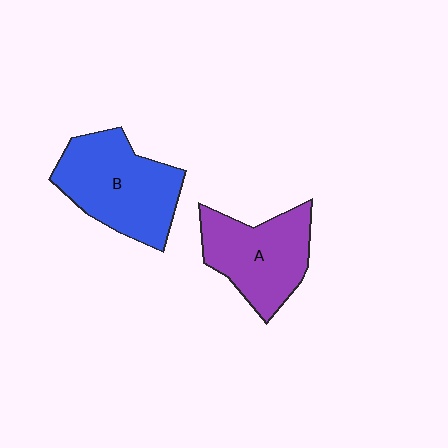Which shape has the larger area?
Shape B (blue).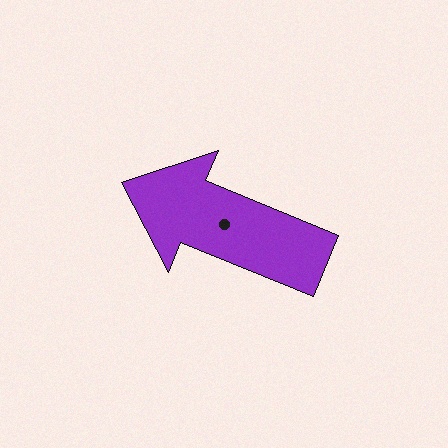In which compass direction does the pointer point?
West.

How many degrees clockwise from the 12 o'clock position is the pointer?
Approximately 292 degrees.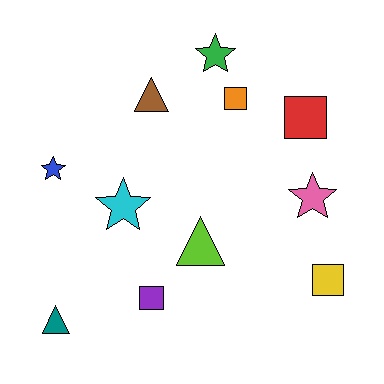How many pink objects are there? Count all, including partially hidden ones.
There is 1 pink object.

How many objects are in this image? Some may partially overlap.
There are 11 objects.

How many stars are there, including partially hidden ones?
There are 4 stars.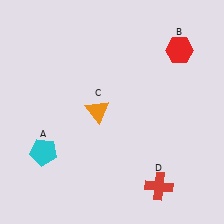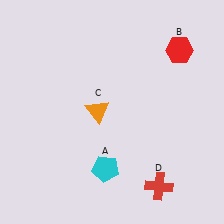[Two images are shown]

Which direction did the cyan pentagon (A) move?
The cyan pentagon (A) moved right.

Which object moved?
The cyan pentagon (A) moved right.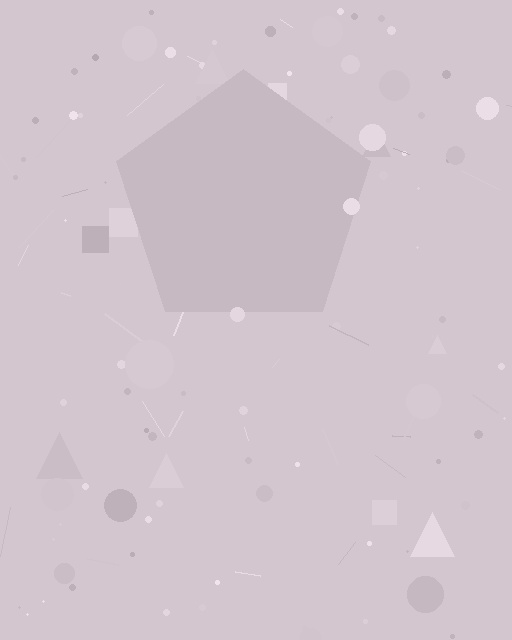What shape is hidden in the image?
A pentagon is hidden in the image.